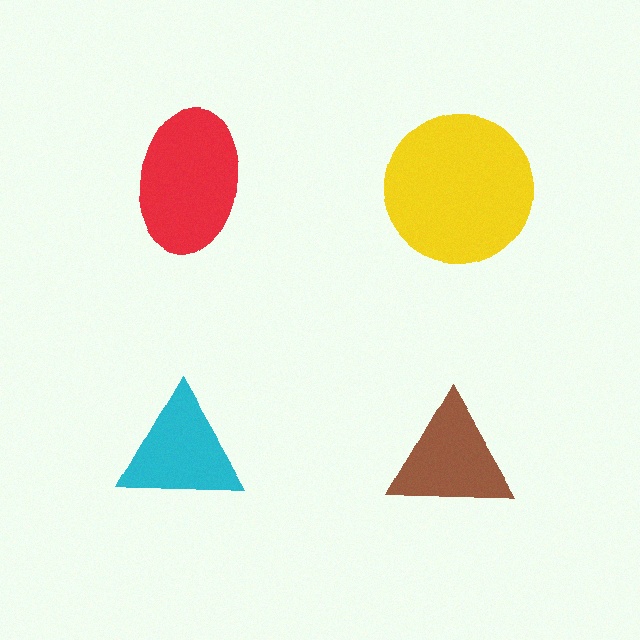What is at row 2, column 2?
A brown triangle.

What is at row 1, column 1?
A red ellipse.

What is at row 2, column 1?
A cyan triangle.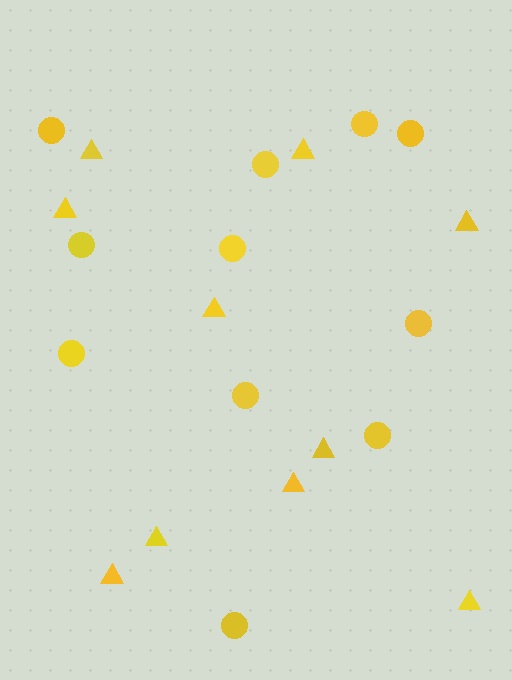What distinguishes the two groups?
There are 2 groups: one group of circles (11) and one group of triangles (10).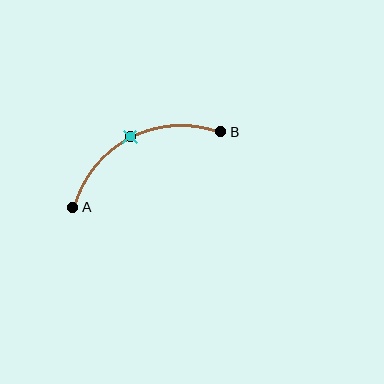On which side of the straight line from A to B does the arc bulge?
The arc bulges above the straight line connecting A and B.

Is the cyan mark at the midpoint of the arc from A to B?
Yes. The cyan mark lies on the arc at equal arc-length from both A and B — it is the arc midpoint.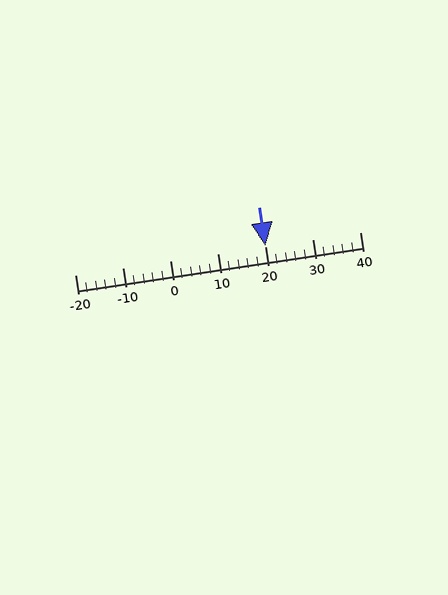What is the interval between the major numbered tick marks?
The major tick marks are spaced 10 units apart.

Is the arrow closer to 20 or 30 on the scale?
The arrow is closer to 20.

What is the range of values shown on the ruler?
The ruler shows values from -20 to 40.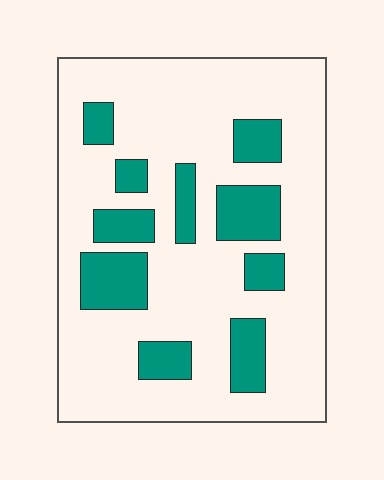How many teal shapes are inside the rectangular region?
10.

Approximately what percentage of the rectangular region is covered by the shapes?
Approximately 25%.